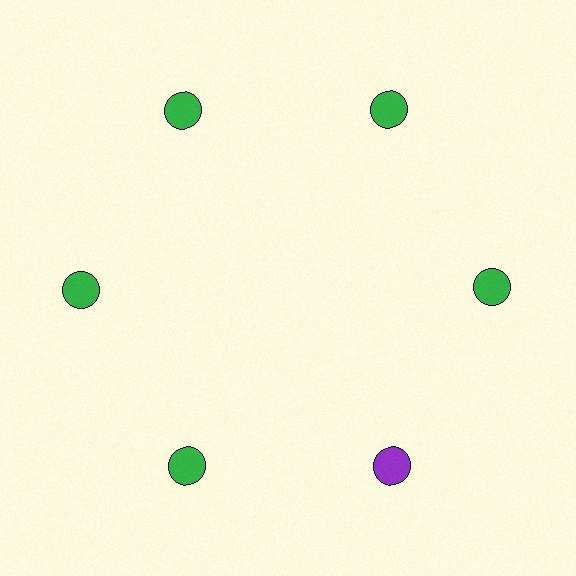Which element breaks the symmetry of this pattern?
The purple circle at roughly the 5 o'clock position breaks the symmetry. All other shapes are green circles.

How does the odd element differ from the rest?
It has a different color: purple instead of green.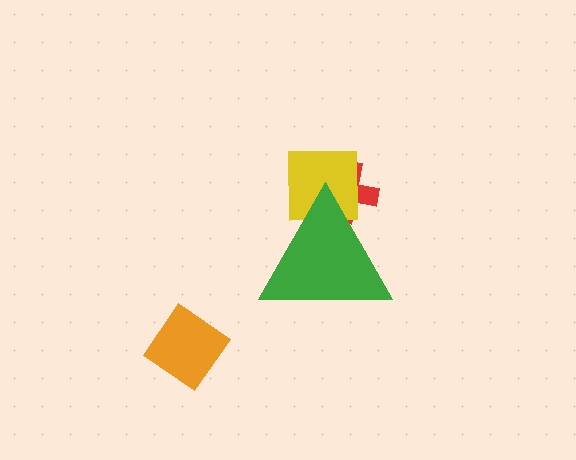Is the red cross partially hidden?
Yes, the red cross is partially hidden behind the green triangle.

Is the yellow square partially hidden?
Yes, the yellow square is partially hidden behind the green triangle.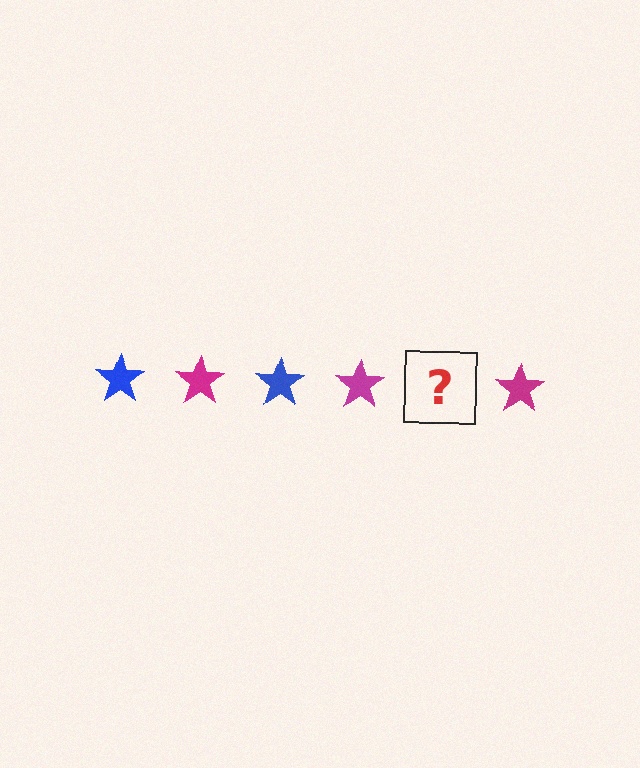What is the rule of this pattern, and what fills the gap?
The rule is that the pattern cycles through blue, magenta stars. The gap should be filled with a blue star.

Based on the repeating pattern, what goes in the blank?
The blank should be a blue star.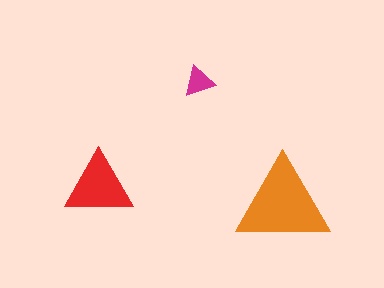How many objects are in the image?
There are 3 objects in the image.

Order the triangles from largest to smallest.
the orange one, the red one, the magenta one.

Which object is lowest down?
The orange triangle is bottommost.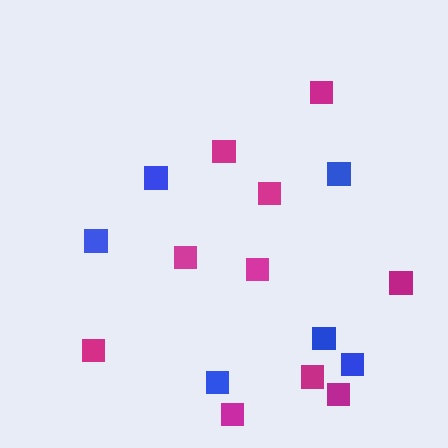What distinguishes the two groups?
There are 2 groups: one group of magenta squares (10) and one group of blue squares (6).